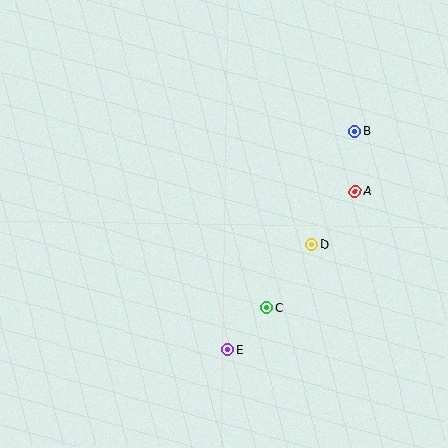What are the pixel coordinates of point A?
Point A is at (355, 191).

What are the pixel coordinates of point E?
Point E is at (228, 350).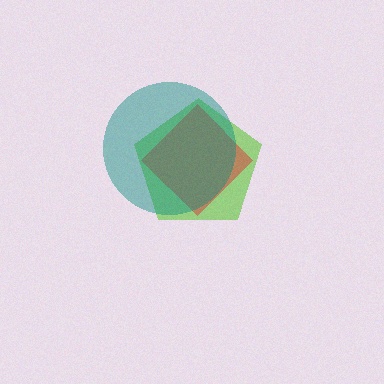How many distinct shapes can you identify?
There are 3 distinct shapes: a lime pentagon, a red diamond, a teal circle.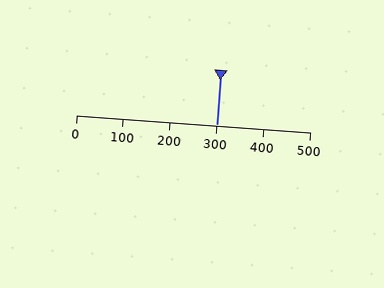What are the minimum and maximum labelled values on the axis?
The axis runs from 0 to 500.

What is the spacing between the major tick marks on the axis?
The major ticks are spaced 100 apart.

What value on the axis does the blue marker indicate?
The marker indicates approximately 300.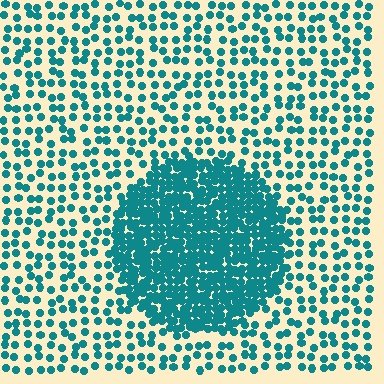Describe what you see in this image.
The image contains small teal elements arranged at two different densities. A circle-shaped region is visible where the elements are more densely packed than the surrounding area.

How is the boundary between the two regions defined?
The boundary is defined by a change in element density (approximately 2.9x ratio). All elements are the same color, size, and shape.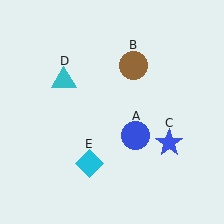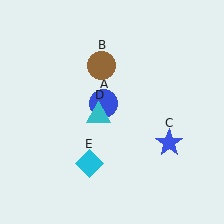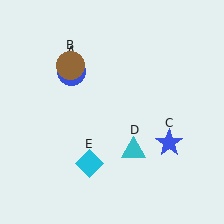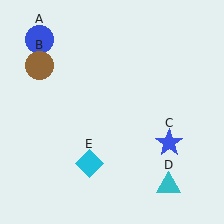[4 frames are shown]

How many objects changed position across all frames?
3 objects changed position: blue circle (object A), brown circle (object B), cyan triangle (object D).